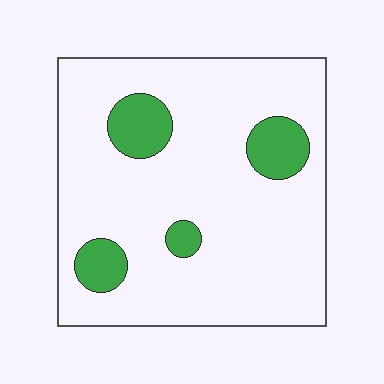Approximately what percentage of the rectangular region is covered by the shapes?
Approximately 15%.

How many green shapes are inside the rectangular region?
4.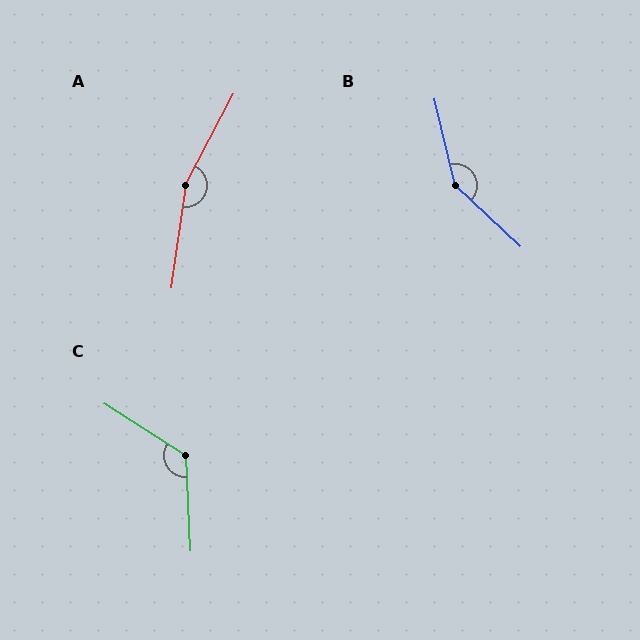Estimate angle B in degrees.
Approximately 146 degrees.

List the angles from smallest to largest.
C (125°), B (146°), A (160°).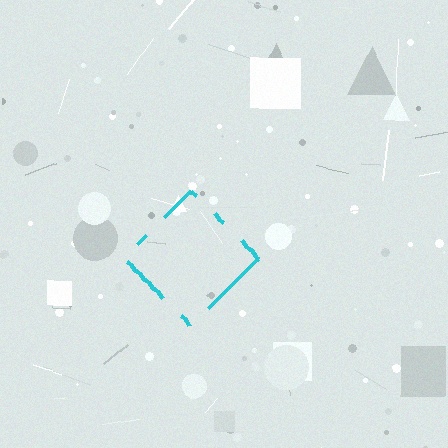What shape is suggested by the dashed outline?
The dashed outline suggests a diamond.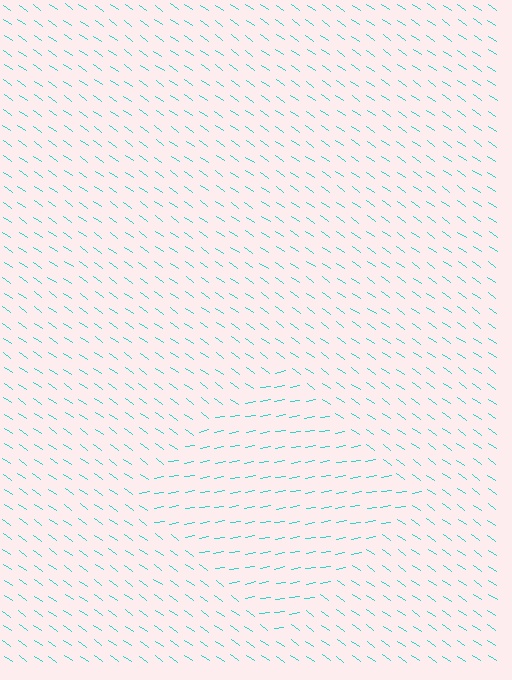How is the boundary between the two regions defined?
The boundary is defined purely by a change in line orientation (approximately 45 degrees difference). All lines are the same color and thickness.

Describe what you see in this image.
The image is filled with small cyan line segments. A diamond region in the image has lines oriented differently from the surrounding lines, creating a visible texture boundary.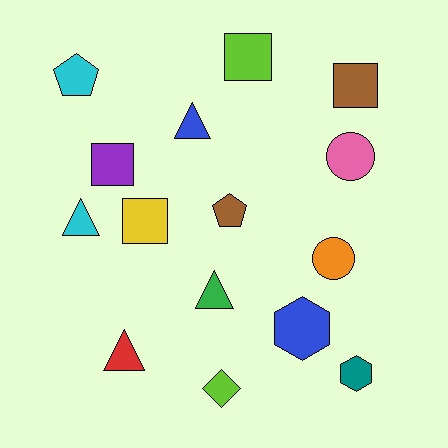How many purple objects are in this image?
There is 1 purple object.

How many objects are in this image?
There are 15 objects.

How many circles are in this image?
There are 2 circles.